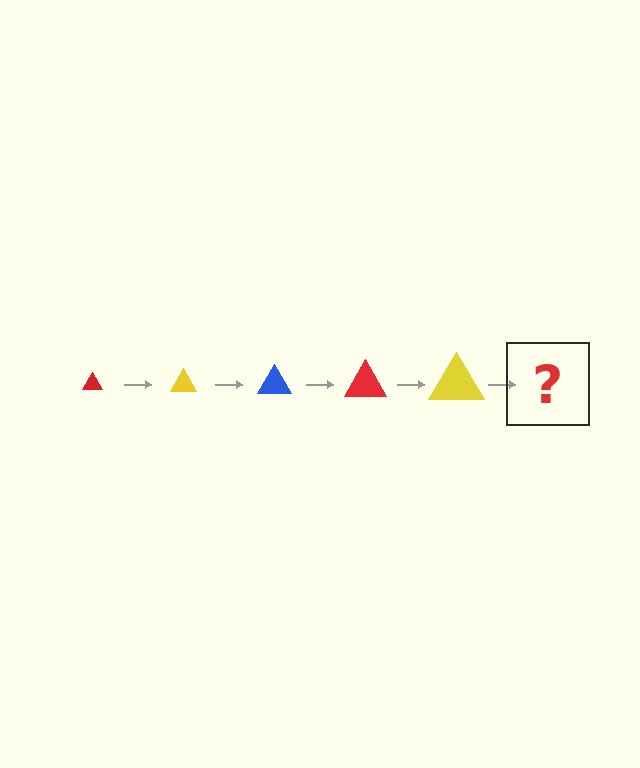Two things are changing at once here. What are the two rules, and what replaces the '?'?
The two rules are that the triangle grows larger each step and the color cycles through red, yellow, and blue. The '?' should be a blue triangle, larger than the previous one.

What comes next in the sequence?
The next element should be a blue triangle, larger than the previous one.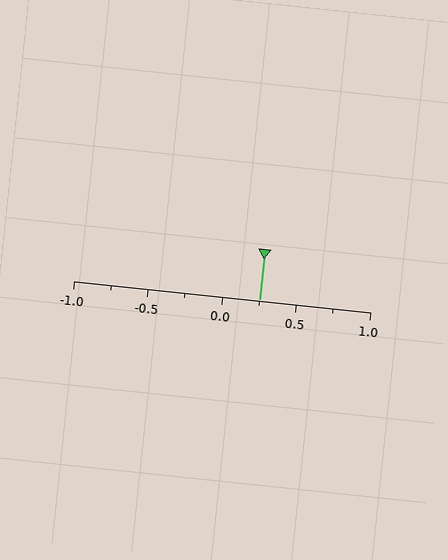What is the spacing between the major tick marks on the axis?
The major ticks are spaced 0.5 apart.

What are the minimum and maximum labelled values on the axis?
The axis runs from -1.0 to 1.0.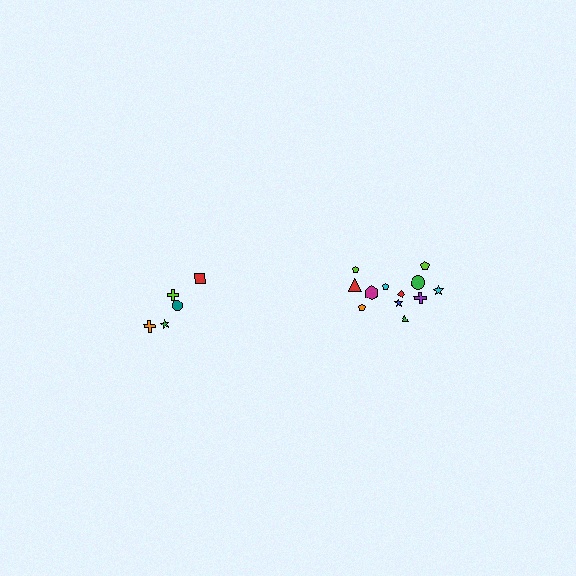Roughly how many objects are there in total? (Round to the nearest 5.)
Roughly 15 objects in total.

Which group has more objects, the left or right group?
The right group.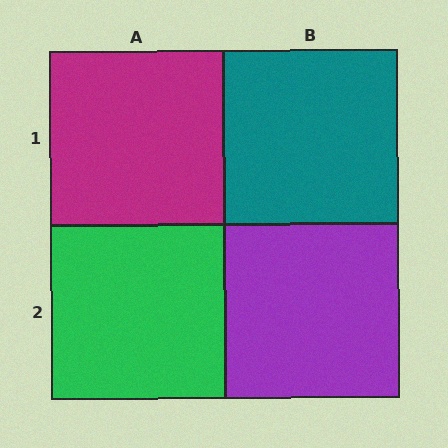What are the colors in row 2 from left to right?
Green, purple.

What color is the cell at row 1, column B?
Teal.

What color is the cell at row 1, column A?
Magenta.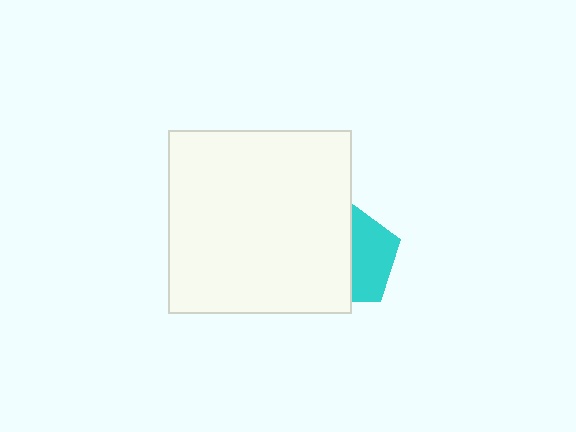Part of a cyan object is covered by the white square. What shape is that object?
It is a pentagon.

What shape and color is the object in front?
The object in front is a white square.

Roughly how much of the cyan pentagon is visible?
A small part of it is visible (roughly 45%).